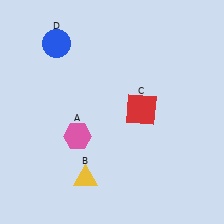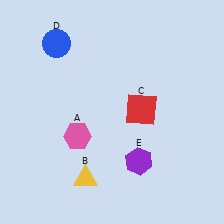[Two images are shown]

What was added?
A purple hexagon (E) was added in Image 2.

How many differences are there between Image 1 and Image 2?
There is 1 difference between the two images.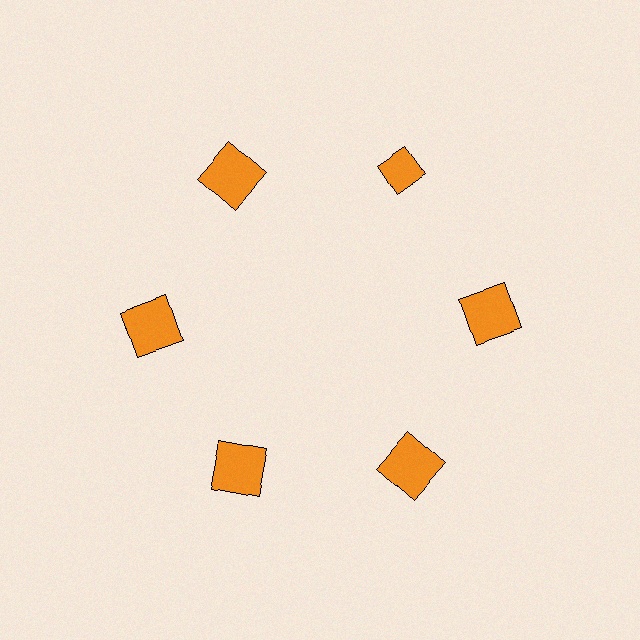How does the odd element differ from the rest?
It has a different shape: diamond instead of square.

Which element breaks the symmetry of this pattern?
The orange diamond at roughly the 1 o'clock position breaks the symmetry. All other shapes are orange squares.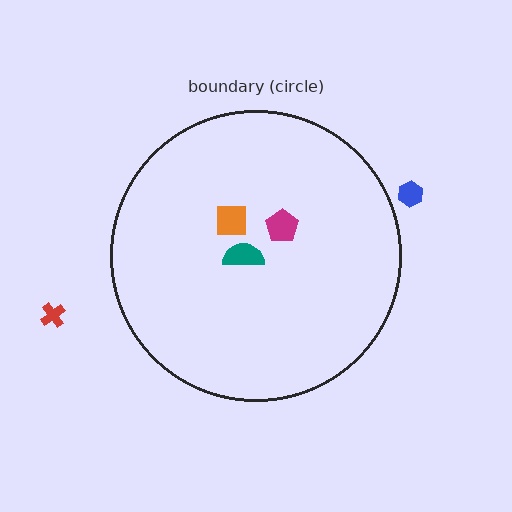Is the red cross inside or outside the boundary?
Outside.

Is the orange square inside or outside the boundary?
Inside.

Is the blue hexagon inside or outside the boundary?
Outside.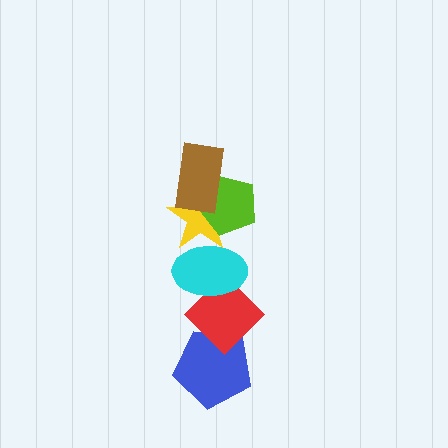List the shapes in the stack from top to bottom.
From top to bottom: the brown rectangle, the lime pentagon, the yellow star, the cyan ellipse, the red diamond, the blue pentagon.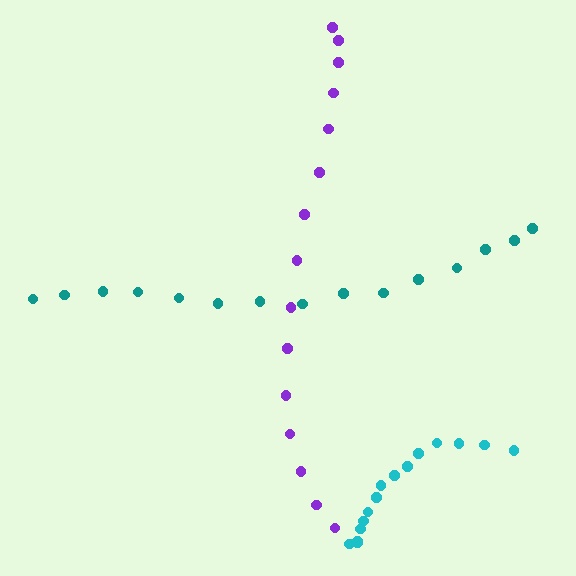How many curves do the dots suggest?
There are 3 distinct paths.